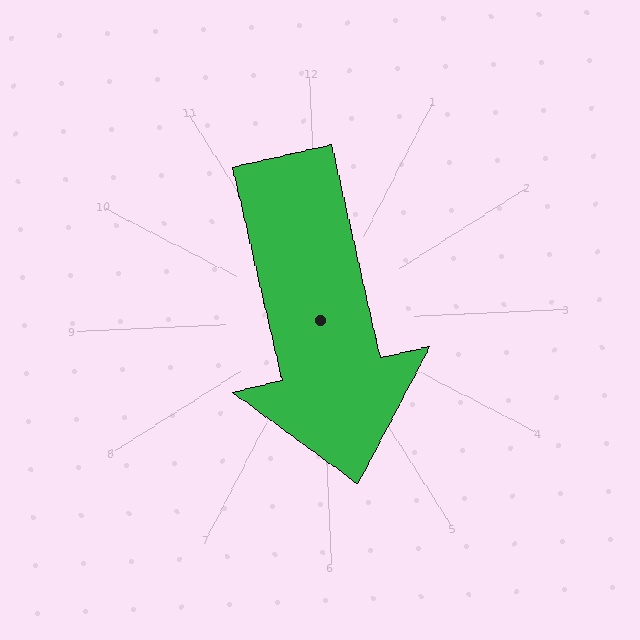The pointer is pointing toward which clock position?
Roughly 6 o'clock.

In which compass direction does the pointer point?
South.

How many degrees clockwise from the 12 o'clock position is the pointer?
Approximately 170 degrees.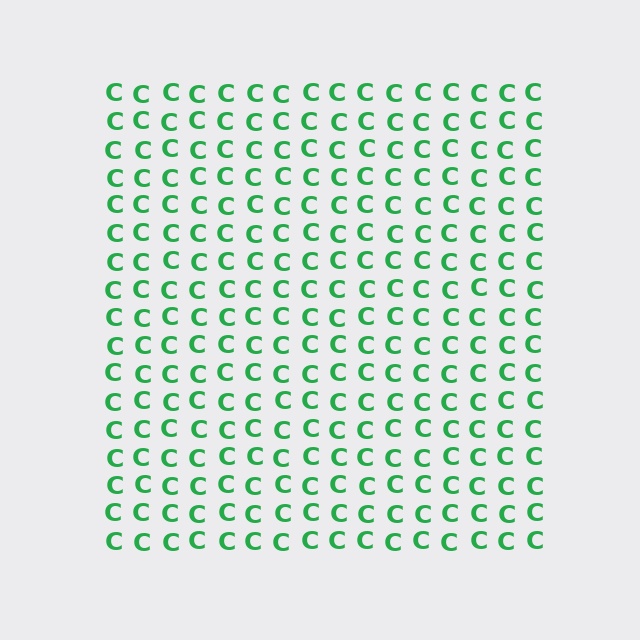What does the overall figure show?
The overall figure shows a square.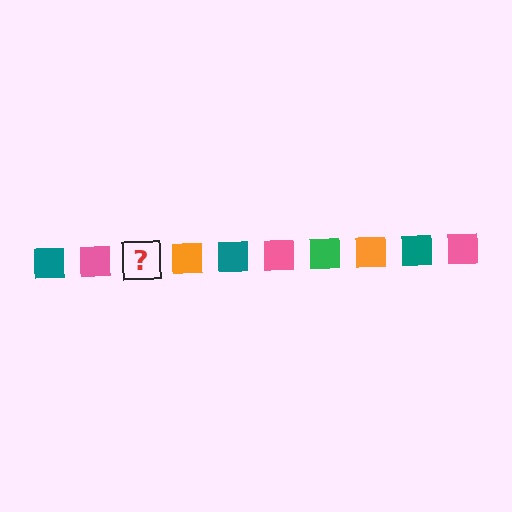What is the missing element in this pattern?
The missing element is a green square.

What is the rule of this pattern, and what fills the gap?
The rule is that the pattern cycles through teal, pink, green, orange squares. The gap should be filled with a green square.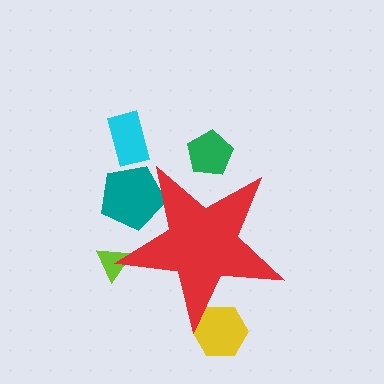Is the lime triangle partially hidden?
Yes, the lime triangle is partially hidden behind the red star.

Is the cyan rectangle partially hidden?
No, the cyan rectangle is fully visible.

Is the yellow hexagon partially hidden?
Yes, the yellow hexagon is partially hidden behind the red star.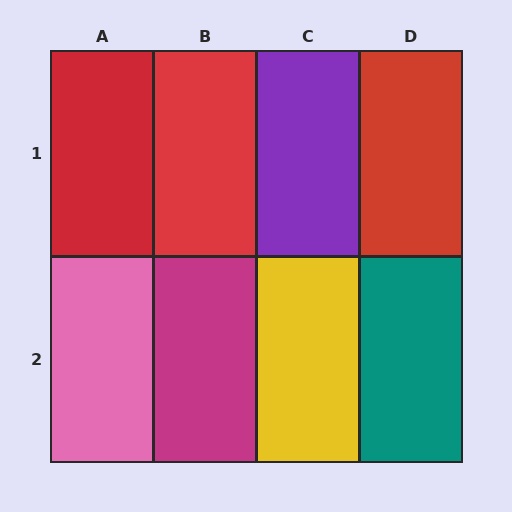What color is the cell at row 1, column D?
Red.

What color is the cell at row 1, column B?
Red.